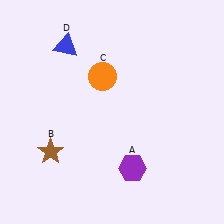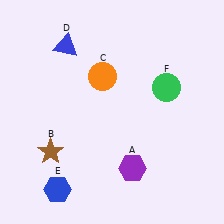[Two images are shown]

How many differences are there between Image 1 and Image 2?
There are 2 differences between the two images.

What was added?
A blue hexagon (E), a green circle (F) were added in Image 2.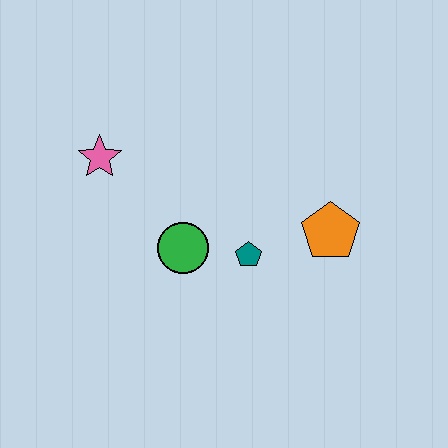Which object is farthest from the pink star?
The orange pentagon is farthest from the pink star.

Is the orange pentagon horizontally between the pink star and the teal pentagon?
No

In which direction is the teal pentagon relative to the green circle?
The teal pentagon is to the right of the green circle.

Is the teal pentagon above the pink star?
No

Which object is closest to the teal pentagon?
The green circle is closest to the teal pentagon.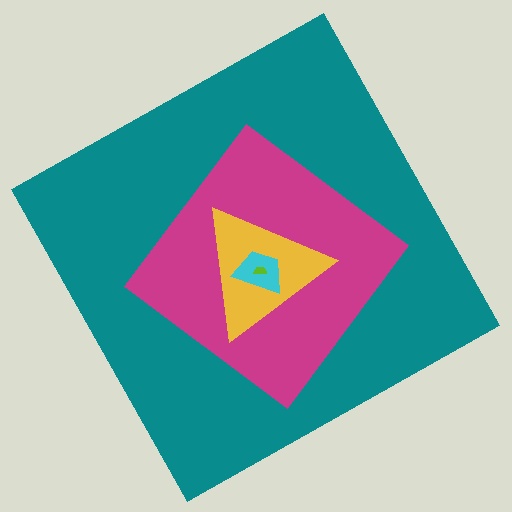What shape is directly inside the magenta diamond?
The yellow triangle.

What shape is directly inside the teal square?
The magenta diamond.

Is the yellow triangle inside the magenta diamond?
Yes.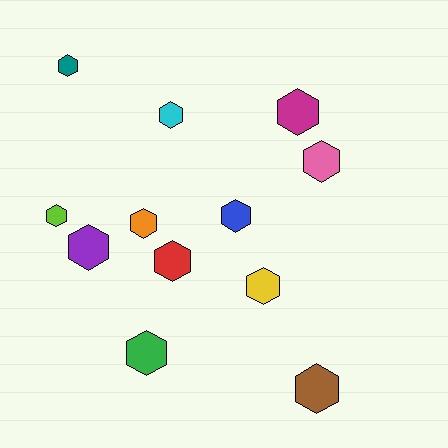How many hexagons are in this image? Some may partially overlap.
There are 12 hexagons.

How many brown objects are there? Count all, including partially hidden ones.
There is 1 brown object.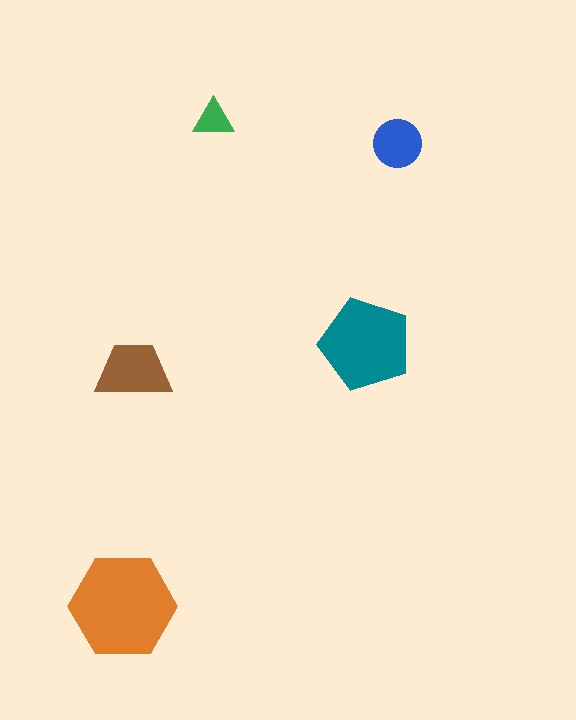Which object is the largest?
The orange hexagon.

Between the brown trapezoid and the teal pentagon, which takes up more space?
The teal pentagon.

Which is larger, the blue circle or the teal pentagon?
The teal pentagon.